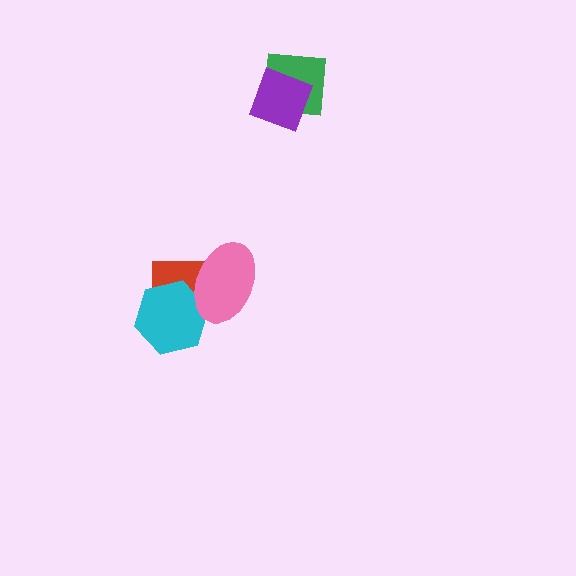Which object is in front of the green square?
The purple diamond is in front of the green square.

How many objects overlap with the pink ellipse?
2 objects overlap with the pink ellipse.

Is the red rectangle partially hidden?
Yes, it is partially covered by another shape.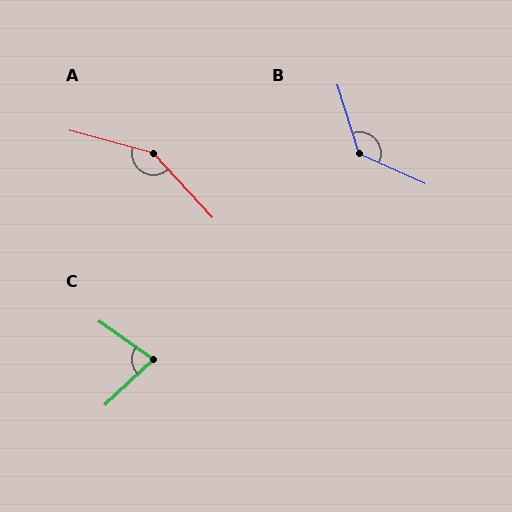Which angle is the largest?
A, at approximately 148 degrees.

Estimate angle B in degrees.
Approximately 132 degrees.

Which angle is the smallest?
C, at approximately 78 degrees.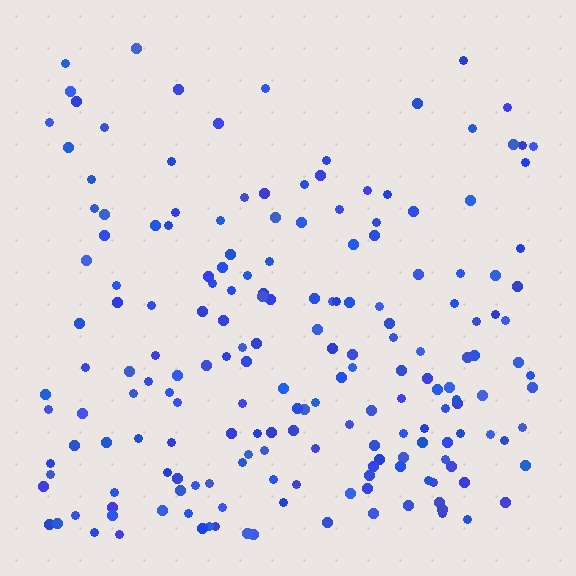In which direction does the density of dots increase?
From top to bottom, with the bottom side densest.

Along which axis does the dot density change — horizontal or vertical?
Vertical.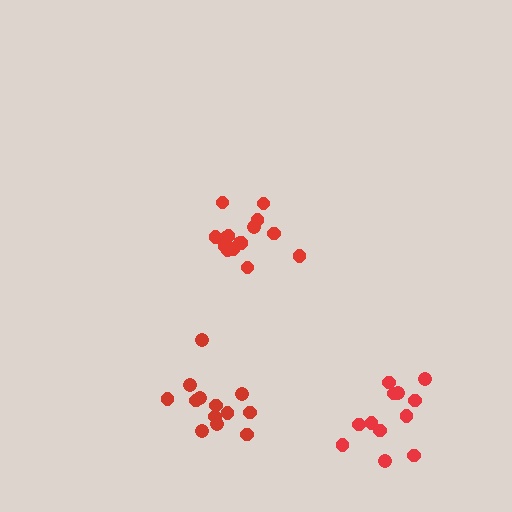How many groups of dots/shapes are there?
There are 3 groups.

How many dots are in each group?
Group 1: 16 dots, Group 2: 13 dots, Group 3: 12 dots (41 total).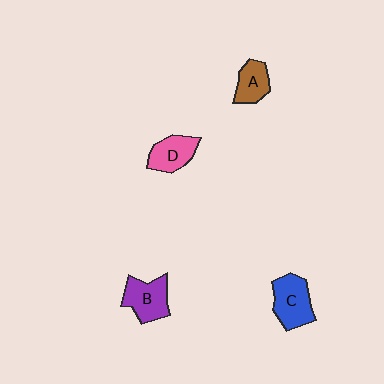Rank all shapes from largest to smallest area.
From largest to smallest: C (blue), B (purple), D (pink), A (brown).